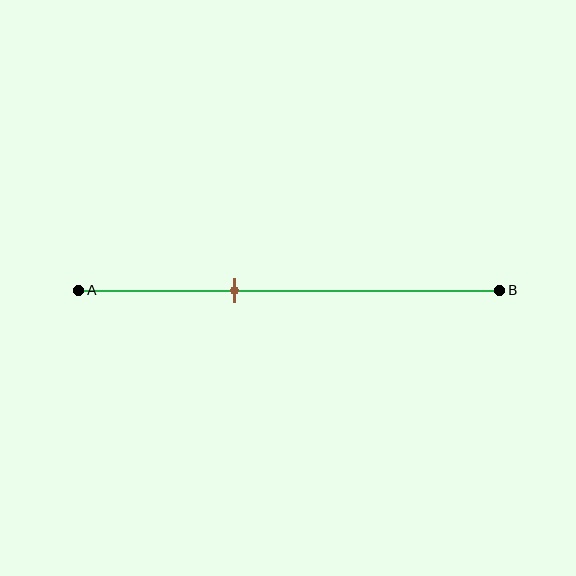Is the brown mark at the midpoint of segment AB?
No, the mark is at about 35% from A, not at the 50% midpoint.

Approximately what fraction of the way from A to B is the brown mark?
The brown mark is approximately 35% of the way from A to B.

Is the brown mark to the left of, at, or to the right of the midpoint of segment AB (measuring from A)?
The brown mark is to the left of the midpoint of segment AB.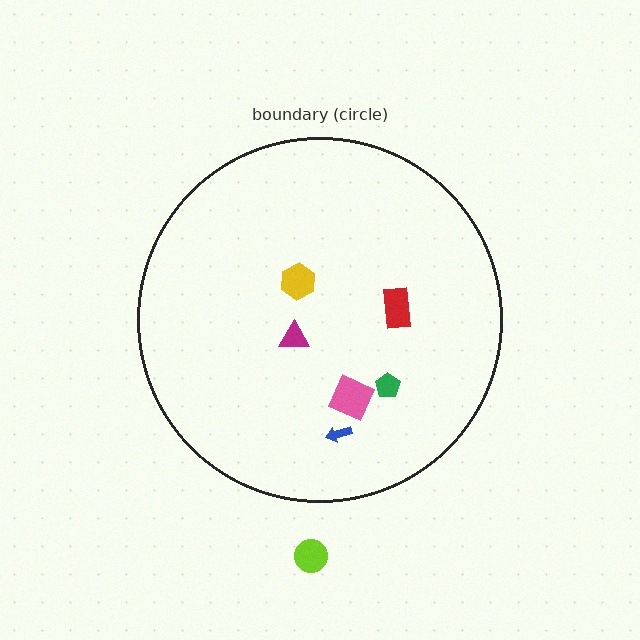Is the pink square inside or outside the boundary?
Inside.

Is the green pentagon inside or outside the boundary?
Inside.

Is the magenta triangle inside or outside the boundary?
Inside.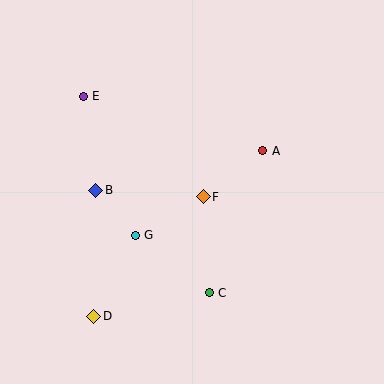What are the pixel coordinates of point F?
Point F is at (203, 197).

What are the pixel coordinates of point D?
Point D is at (94, 316).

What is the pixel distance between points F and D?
The distance between F and D is 162 pixels.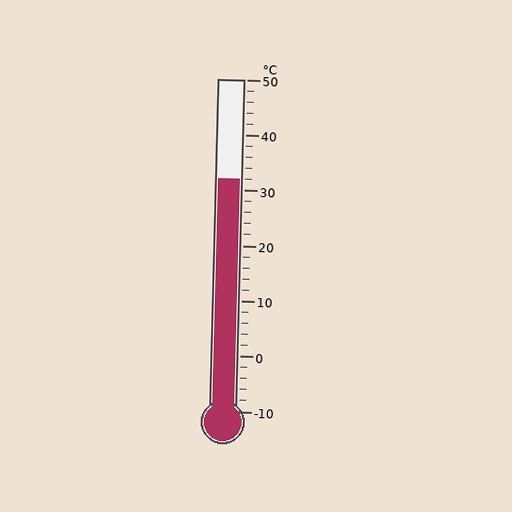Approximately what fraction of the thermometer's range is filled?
The thermometer is filled to approximately 70% of its range.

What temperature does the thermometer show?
The thermometer shows approximately 32°C.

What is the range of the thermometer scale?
The thermometer scale ranges from -10°C to 50°C.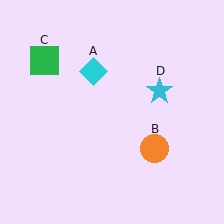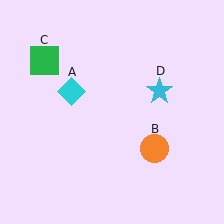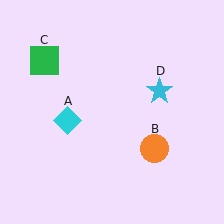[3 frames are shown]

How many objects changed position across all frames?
1 object changed position: cyan diamond (object A).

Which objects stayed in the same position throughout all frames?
Orange circle (object B) and green square (object C) and cyan star (object D) remained stationary.